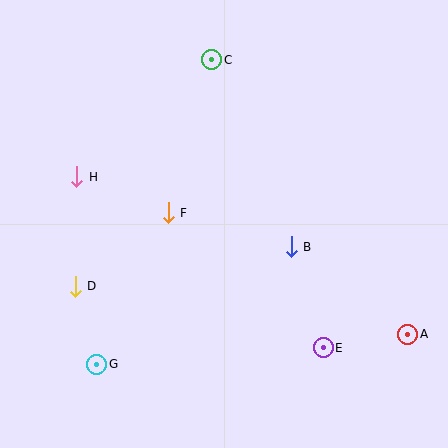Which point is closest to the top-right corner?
Point C is closest to the top-right corner.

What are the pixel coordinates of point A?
Point A is at (408, 334).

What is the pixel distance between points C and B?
The distance between C and B is 203 pixels.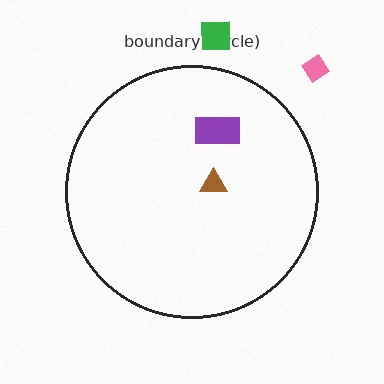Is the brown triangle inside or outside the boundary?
Inside.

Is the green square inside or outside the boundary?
Outside.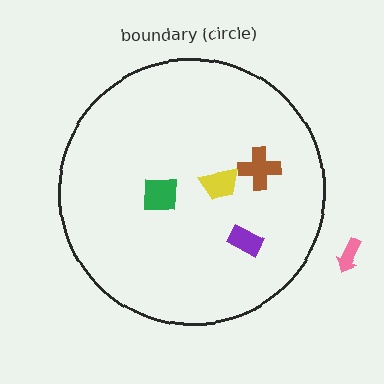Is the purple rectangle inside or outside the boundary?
Inside.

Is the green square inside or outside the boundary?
Inside.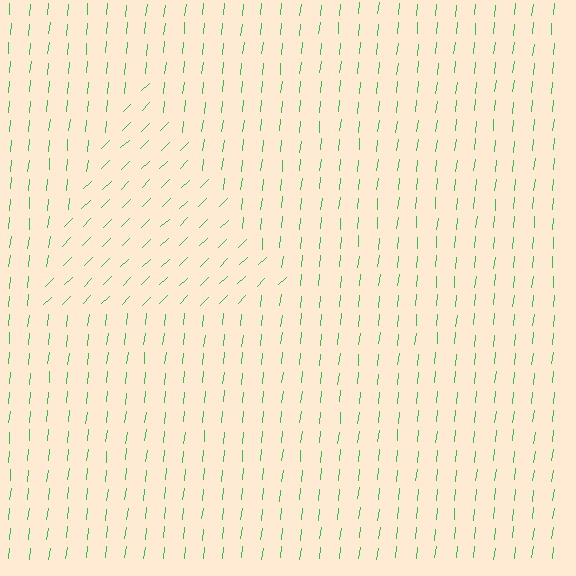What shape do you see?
I see a triangle.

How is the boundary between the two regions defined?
The boundary is defined purely by a change in line orientation (approximately 39 degrees difference). All lines are the same color and thickness.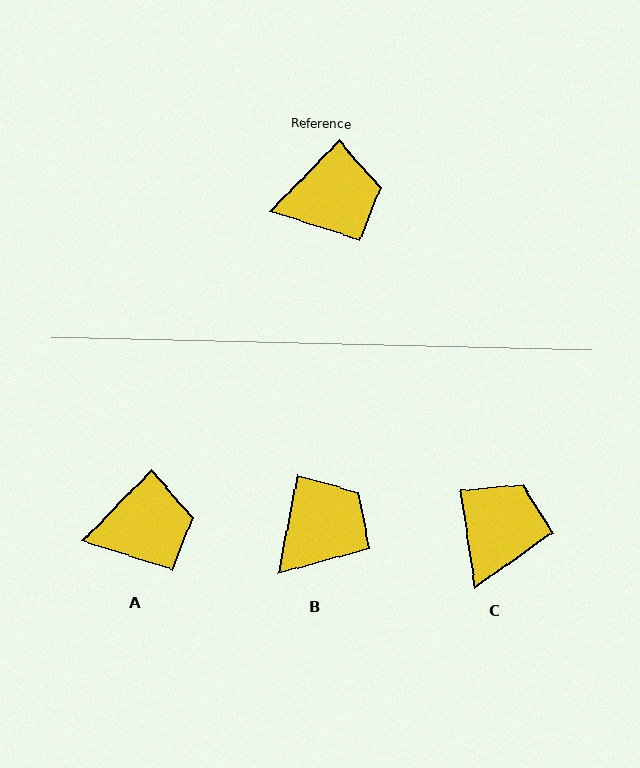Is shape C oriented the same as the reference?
No, it is off by about 53 degrees.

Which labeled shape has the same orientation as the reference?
A.